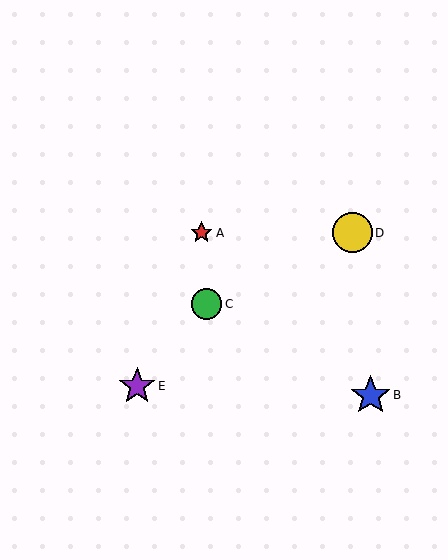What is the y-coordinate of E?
Object E is at y≈386.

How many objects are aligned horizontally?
2 objects (A, D) are aligned horizontally.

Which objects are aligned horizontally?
Objects A, D are aligned horizontally.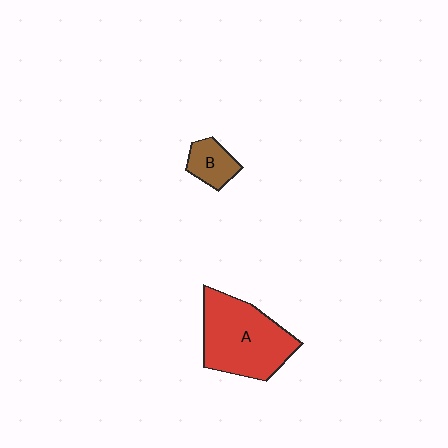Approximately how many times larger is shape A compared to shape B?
Approximately 3.3 times.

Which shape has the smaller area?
Shape B (brown).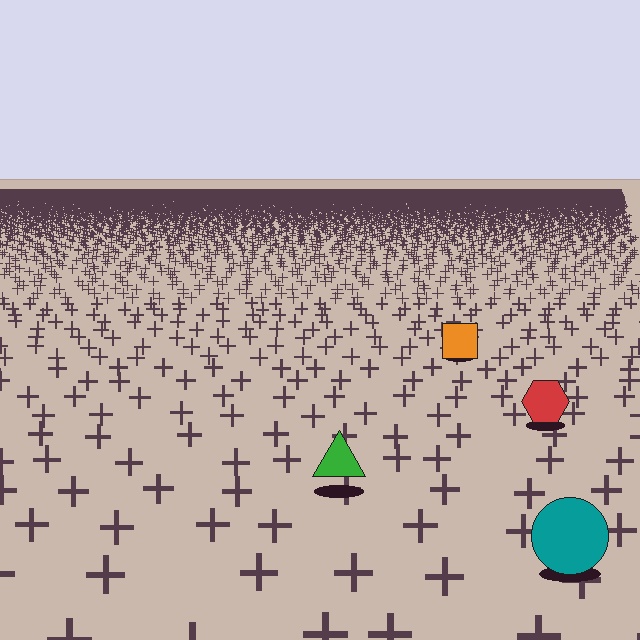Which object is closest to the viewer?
The teal circle is closest. The texture marks near it are larger and more spread out.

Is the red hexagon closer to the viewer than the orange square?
Yes. The red hexagon is closer — you can tell from the texture gradient: the ground texture is coarser near it.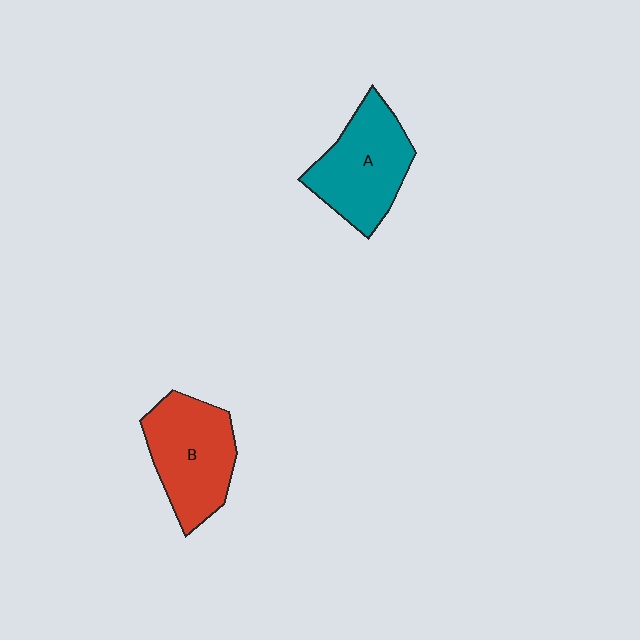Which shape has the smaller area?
Shape A (teal).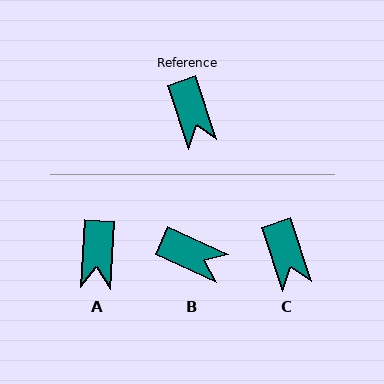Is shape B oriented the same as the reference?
No, it is off by about 47 degrees.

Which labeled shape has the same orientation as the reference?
C.